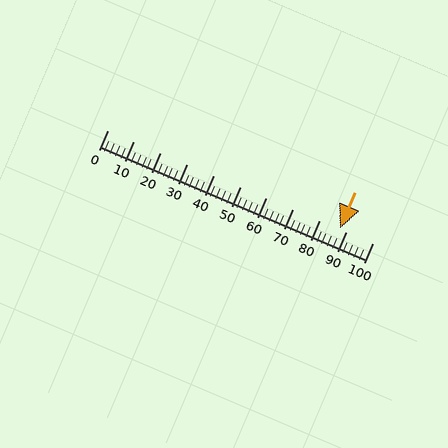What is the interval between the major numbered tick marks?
The major tick marks are spaced 10 units apart.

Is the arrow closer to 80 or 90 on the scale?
The arrow is closer to 90.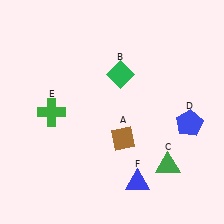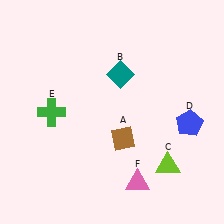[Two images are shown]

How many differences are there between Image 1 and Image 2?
There are 3 differences between the two images.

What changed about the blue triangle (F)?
In Image 1, F is blue. In Image 2, it changed to pink.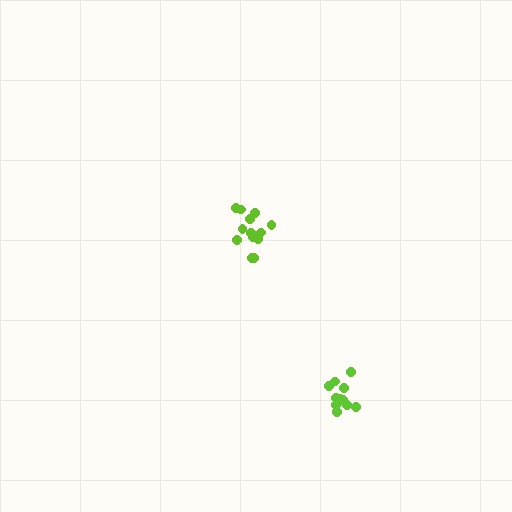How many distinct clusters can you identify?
There are 2 distinct clusters.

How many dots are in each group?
Group 1: 14 dots, Group 2: 11 dots (25 total).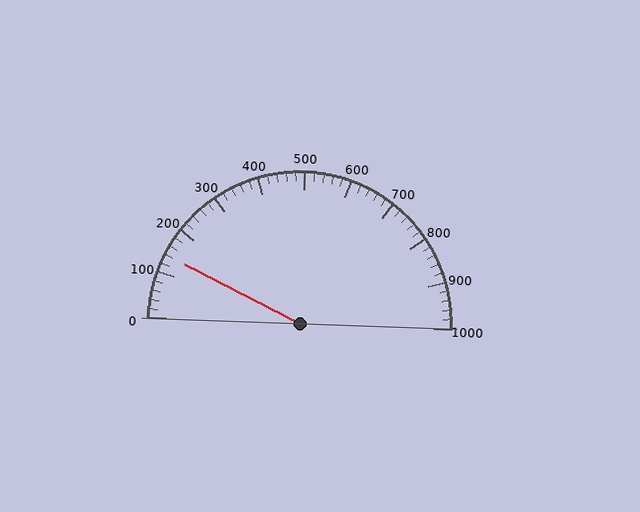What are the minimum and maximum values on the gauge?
The gauge ranges from 0 to 1000.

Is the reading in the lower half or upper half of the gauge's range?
The reading is in the lower half of the range (0 to 1000).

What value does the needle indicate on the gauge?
The needle indicates approximately 140.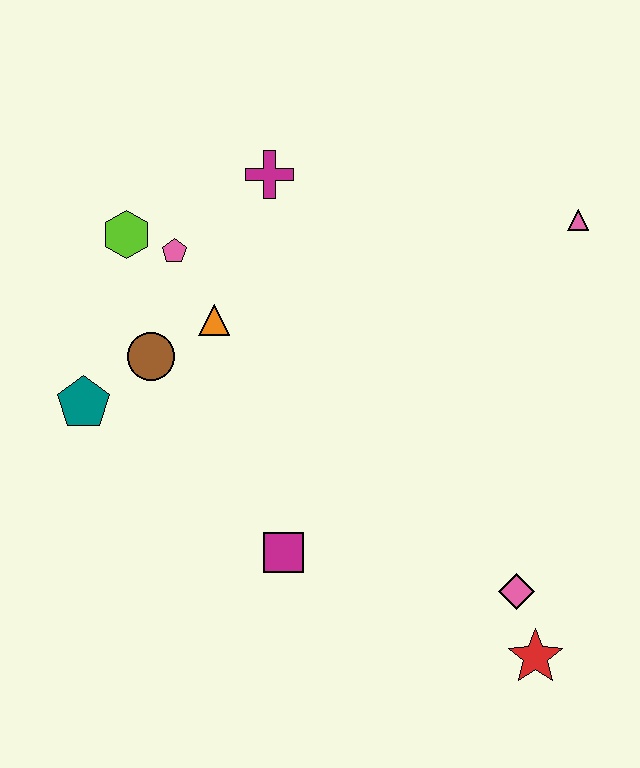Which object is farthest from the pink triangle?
The teal pentagon is farthest from the pink triangle.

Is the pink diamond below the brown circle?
Yes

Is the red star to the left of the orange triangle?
No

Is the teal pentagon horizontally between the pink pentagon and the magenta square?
No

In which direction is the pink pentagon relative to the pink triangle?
The pink pentagon is to the left of the pink triangle.